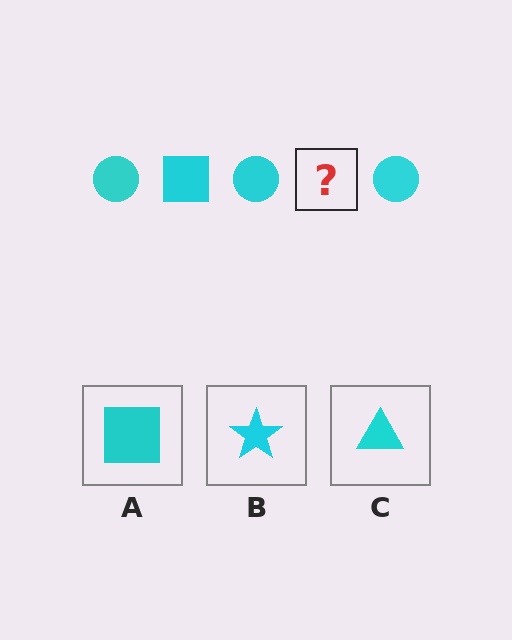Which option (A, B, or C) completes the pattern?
A.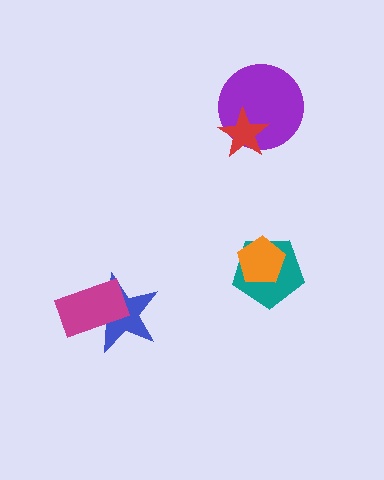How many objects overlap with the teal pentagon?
1 object overlaps with the teal pentagon.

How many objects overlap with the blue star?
1 object overlaps with the blue star.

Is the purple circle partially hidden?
Yes, it is partially covered by another shape.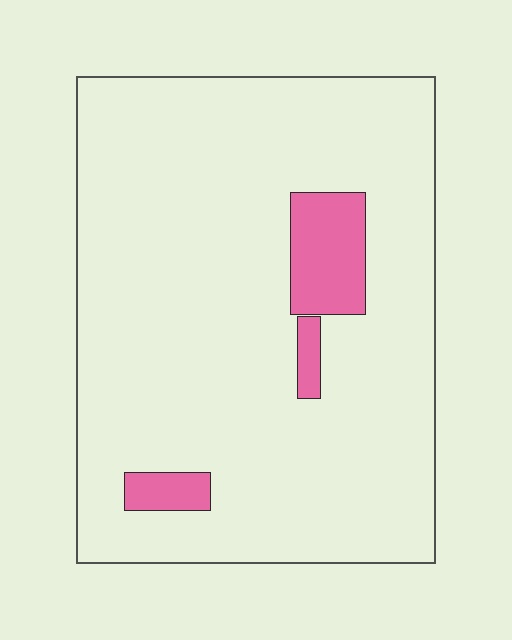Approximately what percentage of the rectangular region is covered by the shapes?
Approximately 10%.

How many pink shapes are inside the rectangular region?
3.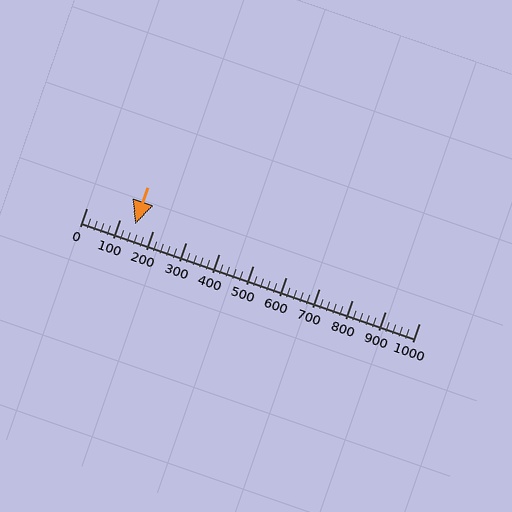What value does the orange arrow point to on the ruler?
The orange arrow points to approximately 145.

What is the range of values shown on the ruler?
The ruler shows values from 0 to 1000.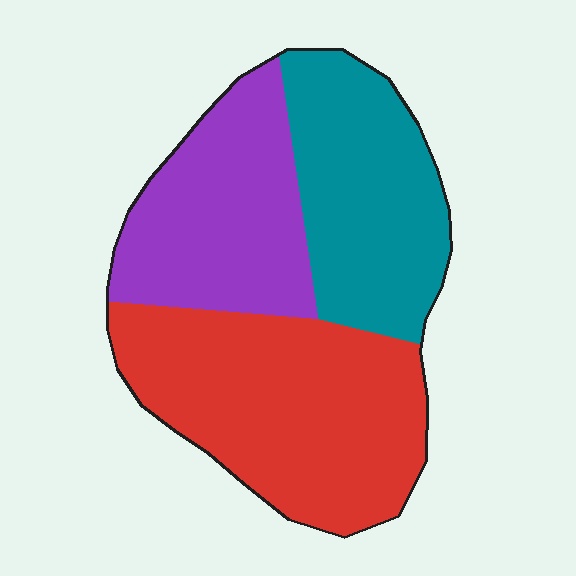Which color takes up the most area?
Red, at roughly 40%.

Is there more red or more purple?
Red.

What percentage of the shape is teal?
Teal takes up about one third (1/3) of the shape.